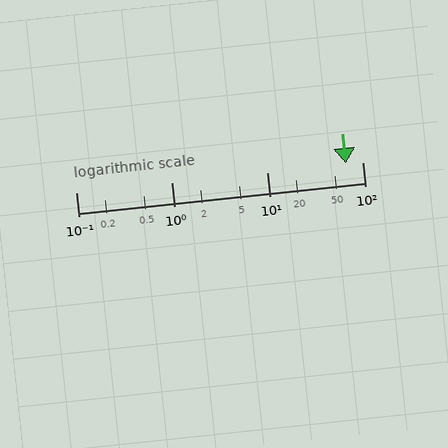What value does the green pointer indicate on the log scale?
The pointer indicates approximately 67.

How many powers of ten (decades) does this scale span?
The scale spans 3 decades, from 0.1 to 100.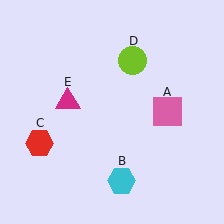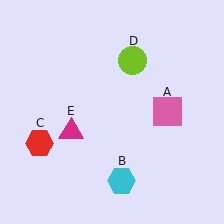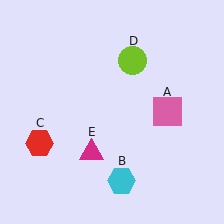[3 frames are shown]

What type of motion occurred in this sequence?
The magenta triangle (object E) rotated counterclockwise around the center of the scene.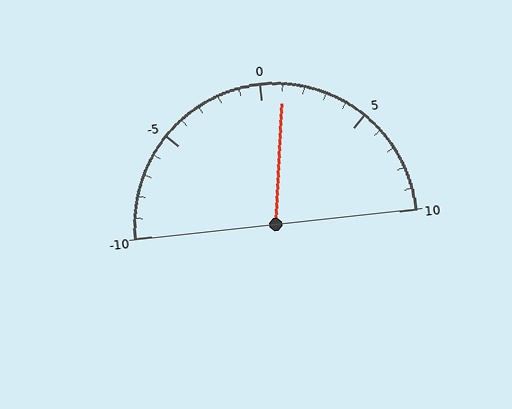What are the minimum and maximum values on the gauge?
The gauge ranges from -10 to 10.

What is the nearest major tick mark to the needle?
The nearest major tick mark is 0.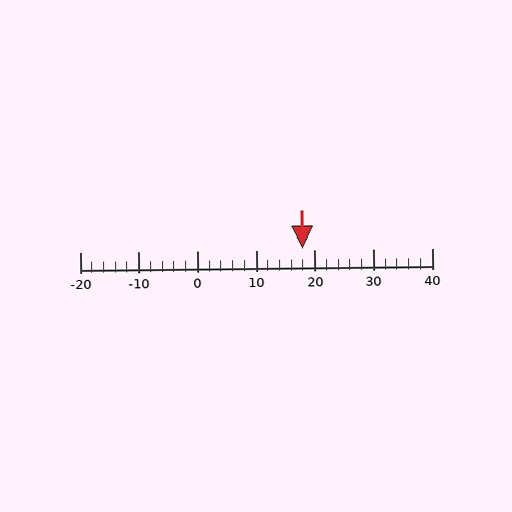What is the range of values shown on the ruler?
The ruler shows values from -20 to 40.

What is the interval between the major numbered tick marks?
The major tick marks are spaced 10 units apart.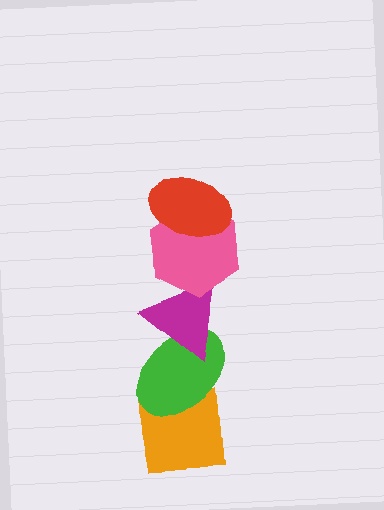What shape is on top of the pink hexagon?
The red ellipse is on top of the pink hexagon.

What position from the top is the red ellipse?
The red ellipse is 1st from the top.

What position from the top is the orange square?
The orange square is 5th from the top.